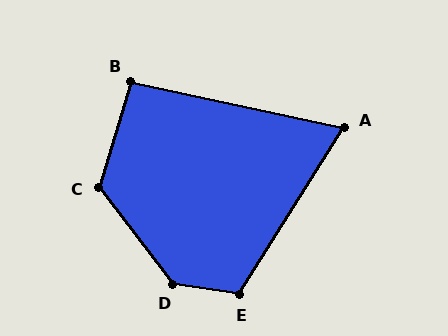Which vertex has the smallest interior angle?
A, at approximately 70 degrees.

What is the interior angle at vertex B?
Approximately 95 degrees (approximately right).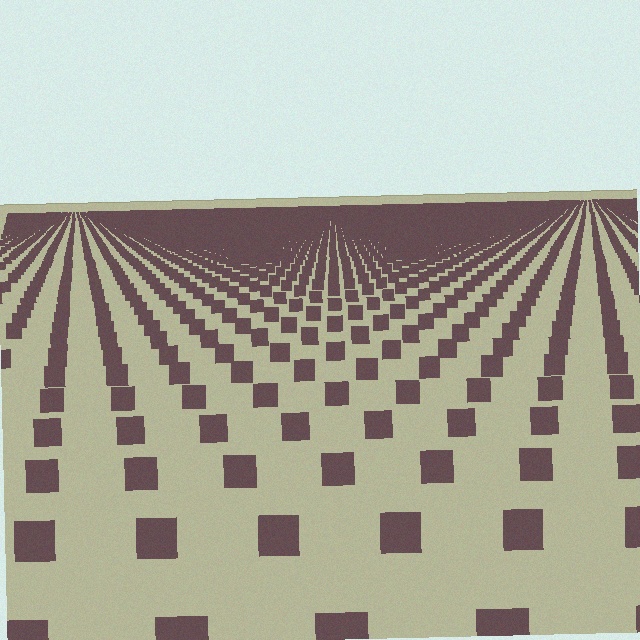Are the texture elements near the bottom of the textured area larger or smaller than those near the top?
Larger. Near the bottom, elements are closer to the viewer and appear at a bigger on-screen size.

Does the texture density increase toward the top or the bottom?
Density increases toward the top.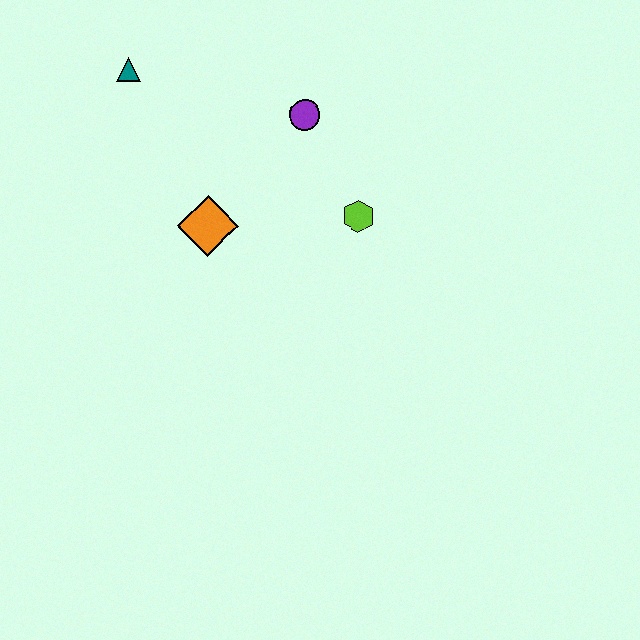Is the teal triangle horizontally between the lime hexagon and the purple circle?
No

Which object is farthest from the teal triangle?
The lime hexagon is farthest from the teal triangle.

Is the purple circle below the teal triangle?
Yes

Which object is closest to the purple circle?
The lime hexagon is closest to the purple circle.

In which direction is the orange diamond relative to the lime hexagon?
The orange diamond is to the left of the lime hexagon.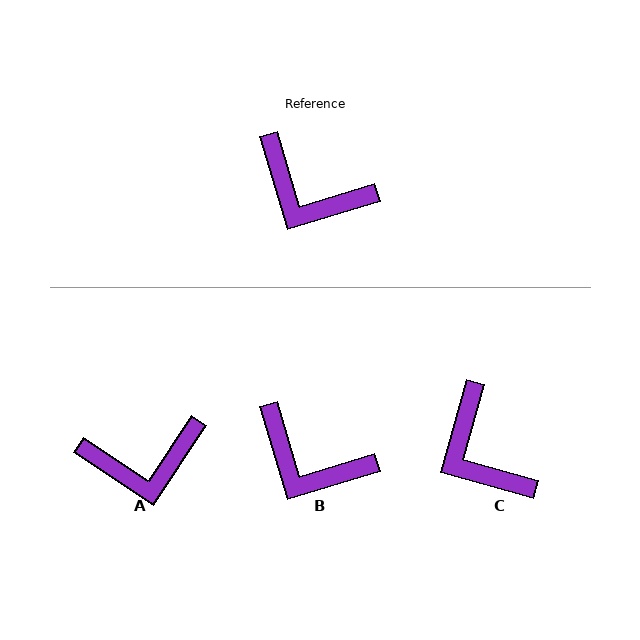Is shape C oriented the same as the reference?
No, it is off by about 32 degrees.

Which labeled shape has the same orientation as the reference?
B.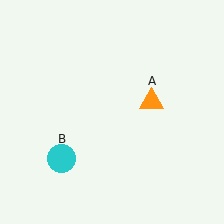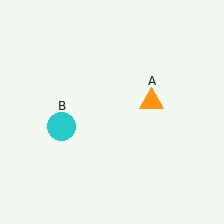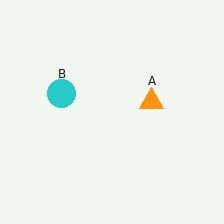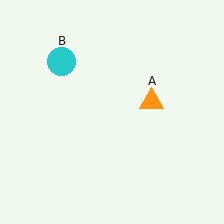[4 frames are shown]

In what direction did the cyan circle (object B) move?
The cyan circle (object B) moved up.